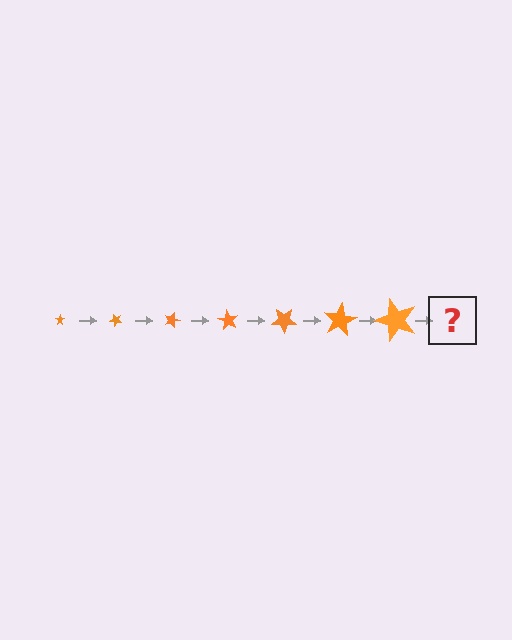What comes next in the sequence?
The next element should be a star, larger than the previous one and rotated 315 degrees from the start.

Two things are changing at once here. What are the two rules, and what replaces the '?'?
The two rules are that the star grows larger each step and it rotates 45 degrees each step. The '?' should be a star, larger than the previous one and rotated 315 degrees from the start.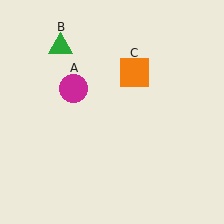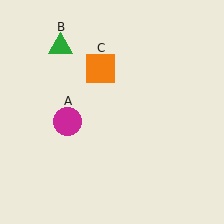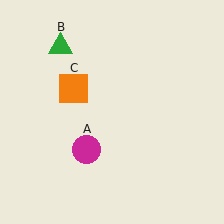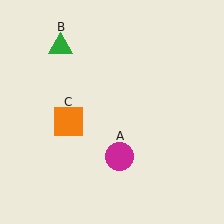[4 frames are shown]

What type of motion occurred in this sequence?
The magenta circle (object A), orange square (object C) rotated counterclockwise around the center of the scene.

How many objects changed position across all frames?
2 objects changed position: magenta circle (object A), orange square (object C).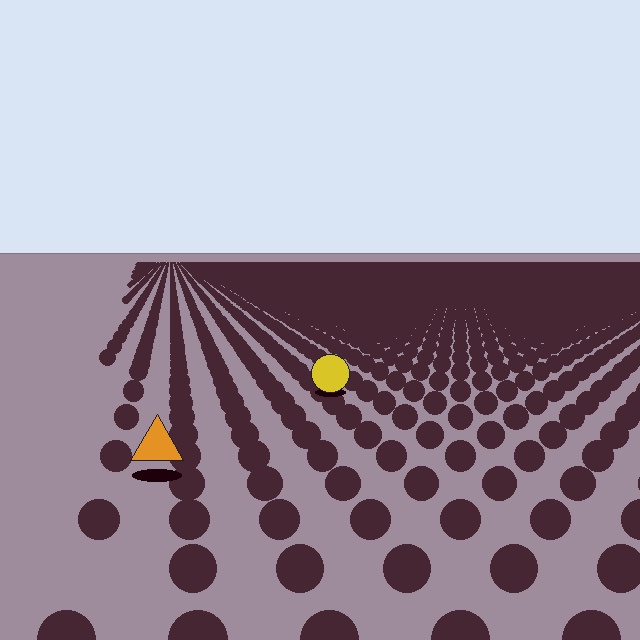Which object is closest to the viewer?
The orange triangle is closest. The texture marks near it are larger and more spread out.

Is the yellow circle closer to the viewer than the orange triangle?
No. The orange triangle is closer — you can tell from the texture gradient: the ground texture is coarser near it.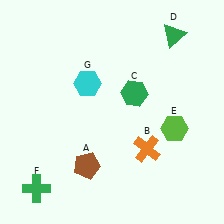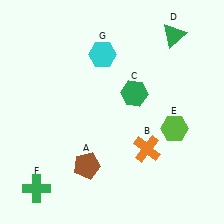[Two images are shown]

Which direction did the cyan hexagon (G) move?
The cyan hexagon (G) moved up.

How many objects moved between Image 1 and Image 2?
1 object moved between the two images.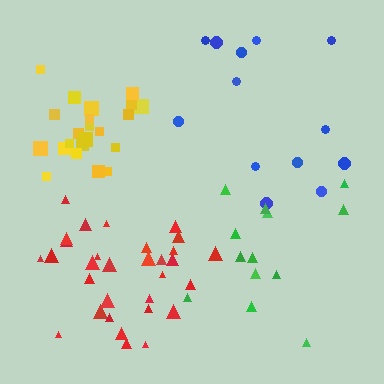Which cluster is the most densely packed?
Yellow.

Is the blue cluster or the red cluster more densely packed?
Red.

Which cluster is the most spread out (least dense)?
Blue.